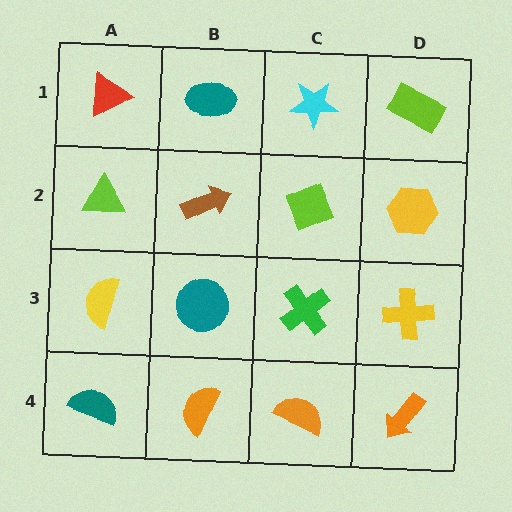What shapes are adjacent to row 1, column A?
A lime triangle (row 2, column A), a teal ellipse (row 1, column B).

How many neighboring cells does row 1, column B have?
3.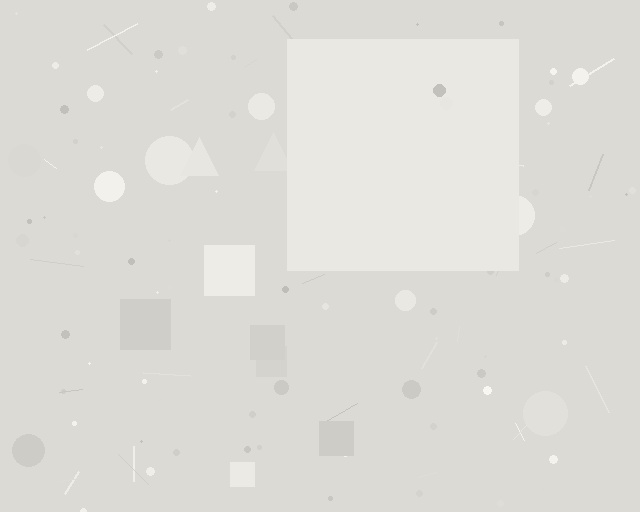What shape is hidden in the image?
A square is hidden in the image.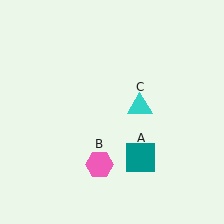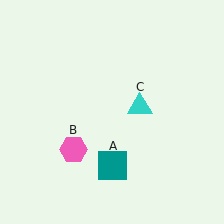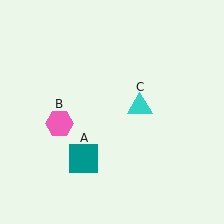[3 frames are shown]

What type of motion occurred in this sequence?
The teal square (object A), pink hexagon (object B) rotated clockwise around the center of the scene.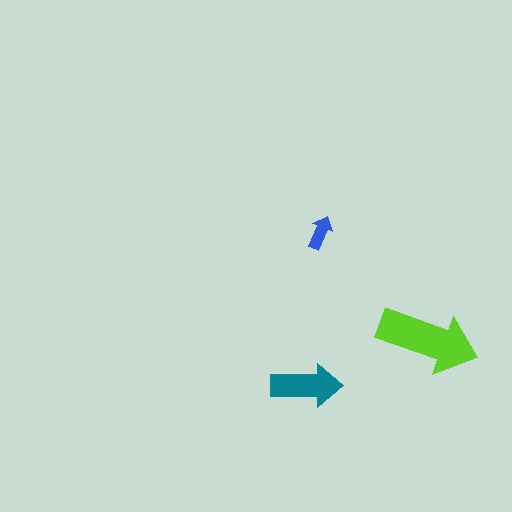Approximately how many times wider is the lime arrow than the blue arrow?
About 3 times wider.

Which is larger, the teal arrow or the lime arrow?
The lime one.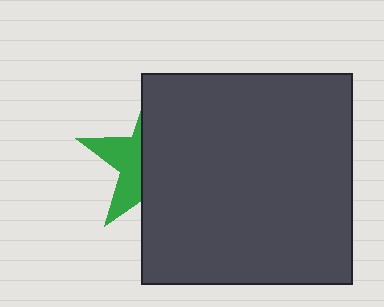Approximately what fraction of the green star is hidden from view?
Roughly 62% of the green star is hidden behind the dark gray square.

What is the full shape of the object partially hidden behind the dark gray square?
The partially hidden object is a green star.